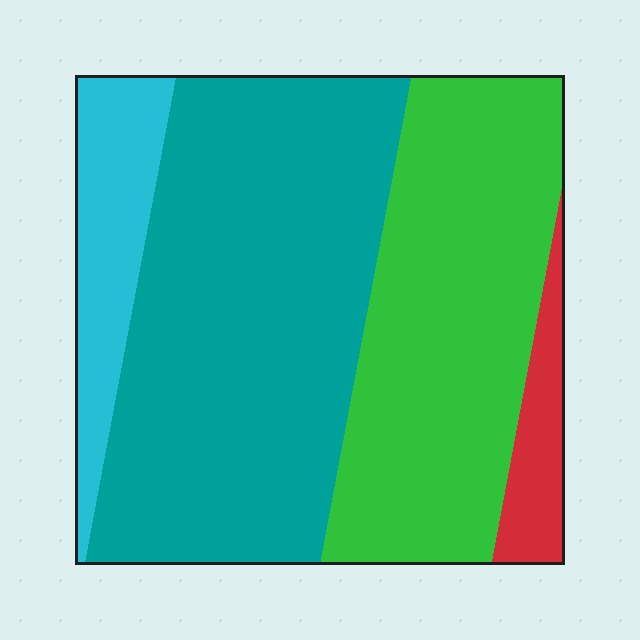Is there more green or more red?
Green.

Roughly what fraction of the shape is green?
Green takes up about one third (1/3) of the shape.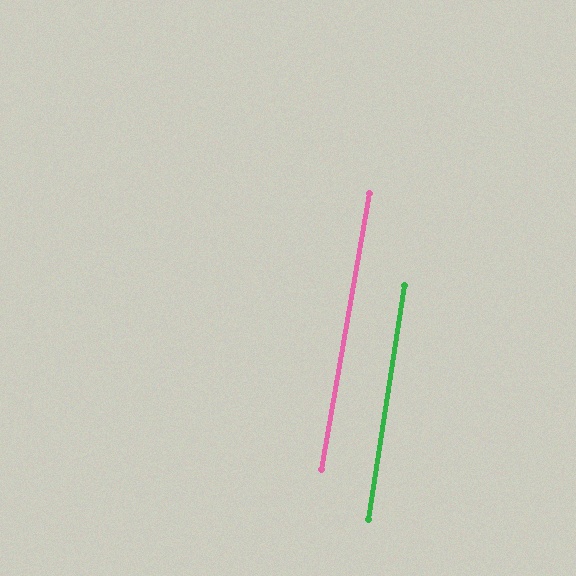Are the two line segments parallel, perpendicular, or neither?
Parallel — their directions differ by only 0.9°.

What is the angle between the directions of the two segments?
Approximately 1 degree.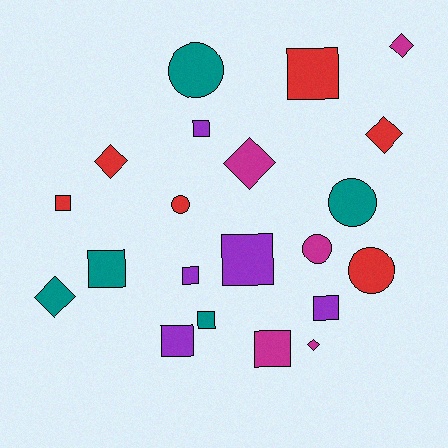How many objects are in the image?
There are 21 objects.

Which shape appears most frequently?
Square, with 10 objects.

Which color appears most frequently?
Red, with 6 objects.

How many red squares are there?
There are 2 red squares.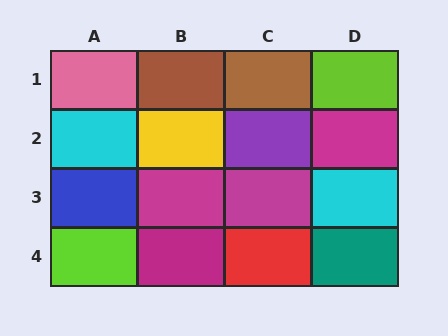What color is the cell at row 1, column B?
Brown.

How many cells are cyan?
2 cells are cyan.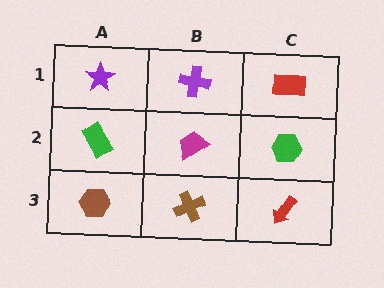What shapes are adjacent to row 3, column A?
A green rectangle (row 2, column A), a brown cross (row 3, column B).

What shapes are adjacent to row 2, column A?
A purple star (row 1, column A), a brown hexagon (row 3, column A), a magenta trapezoid (row 2, column B).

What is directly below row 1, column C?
A green hexagon.